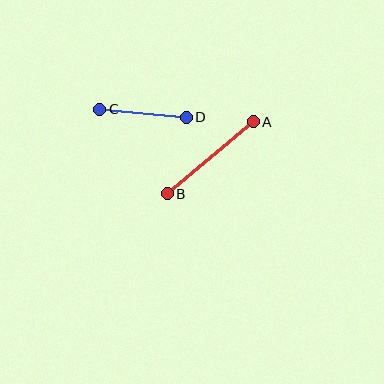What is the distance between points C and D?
The distance is approximately 87 pixels.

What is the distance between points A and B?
The distance is approximately 112 pixels.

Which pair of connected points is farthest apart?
Points A and B are farthest apart.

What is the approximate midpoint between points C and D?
The midpoint is at approximately (143, 113) pixels.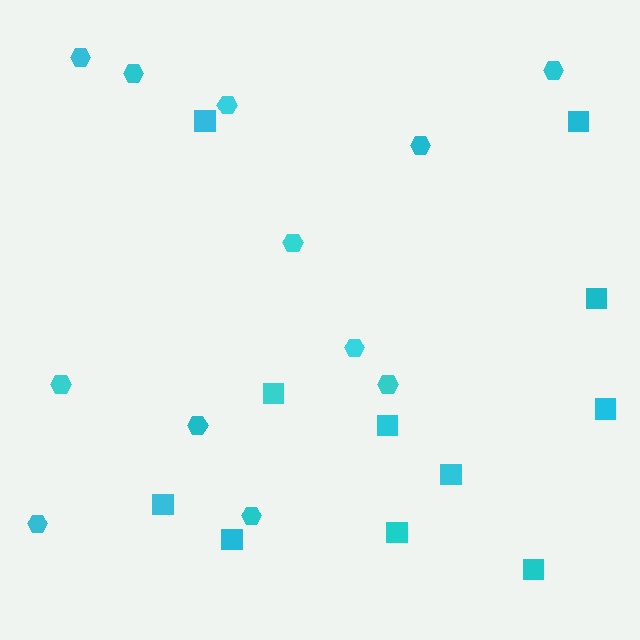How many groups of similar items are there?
There are 2 groups: one group of hexagons (12) and one group of squares (11).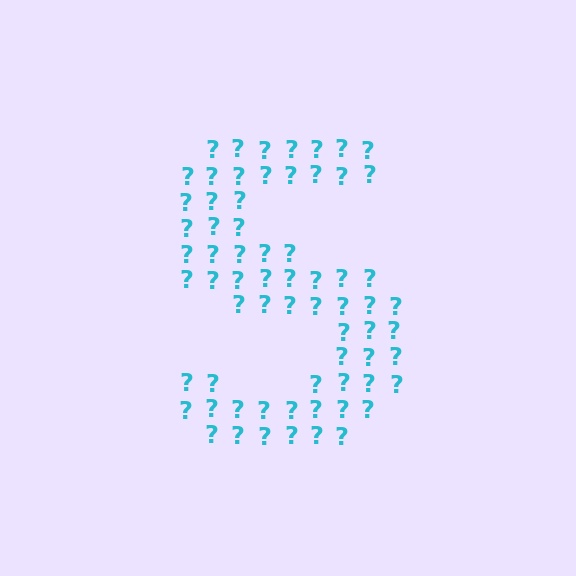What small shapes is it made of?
It is made of small question marks.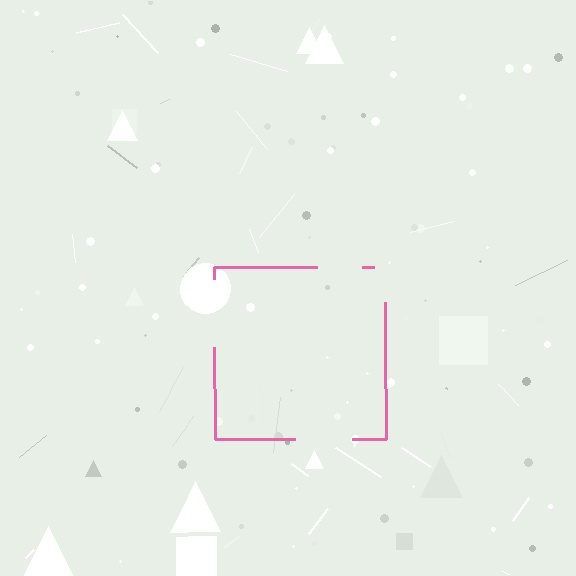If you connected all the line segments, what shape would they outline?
They would outline a square.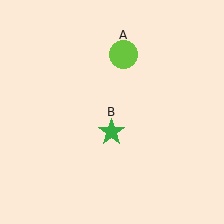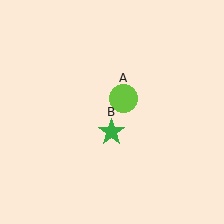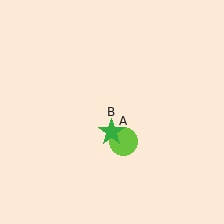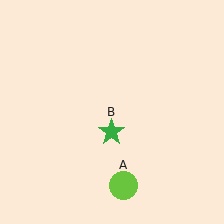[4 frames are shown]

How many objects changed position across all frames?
1 object changed position: lime circle (object A).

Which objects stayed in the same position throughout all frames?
Green star (object B) remained stationary.